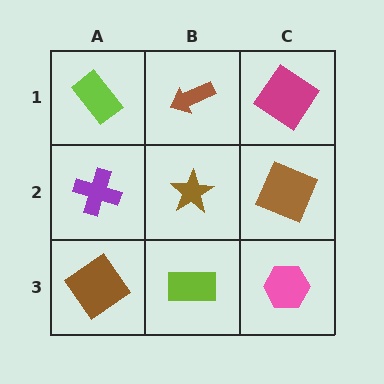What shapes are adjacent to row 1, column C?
A brown square (row 2, column C), a brown arrow (row 1, column B).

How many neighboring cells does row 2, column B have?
4.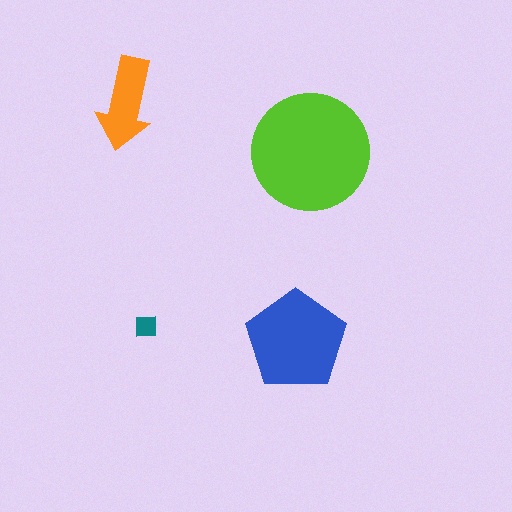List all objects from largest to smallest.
The lime circle, the blue pentagon, the orange arrow, the teal square.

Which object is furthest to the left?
The orange arrow is leftmost.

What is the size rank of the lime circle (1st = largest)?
1st.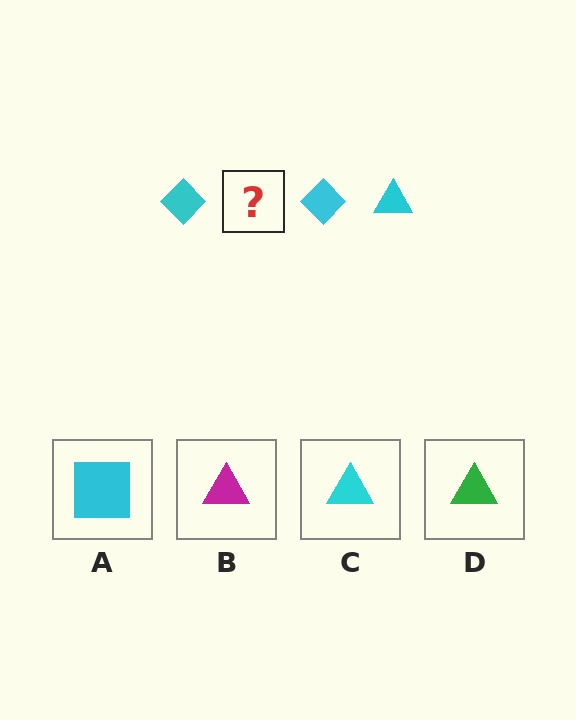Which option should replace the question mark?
Option C.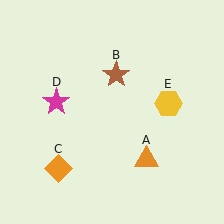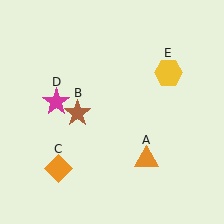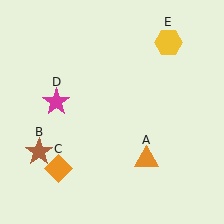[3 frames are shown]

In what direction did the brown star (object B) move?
The brown star (object B) moved down and to the left.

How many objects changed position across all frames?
2 objects changed position: brown star (object B), yellow hexagon (object E).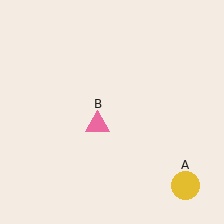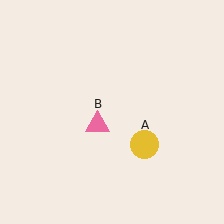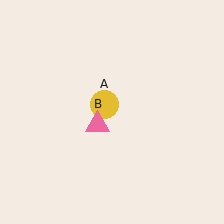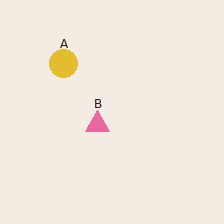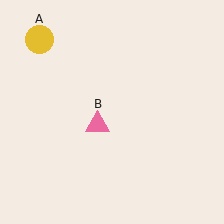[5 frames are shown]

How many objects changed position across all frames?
1 object changed position: yellow circle (object A).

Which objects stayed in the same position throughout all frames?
Pink triangle (object B) remained stationary.